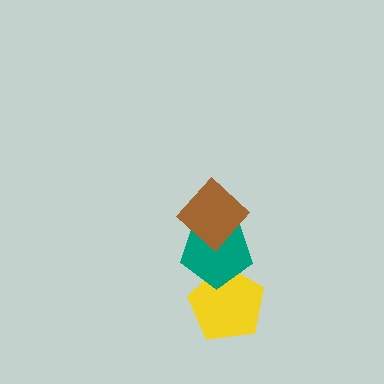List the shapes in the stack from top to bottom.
From top to bottom: the brown diamond, the teal pentagon, the yellow pentagon.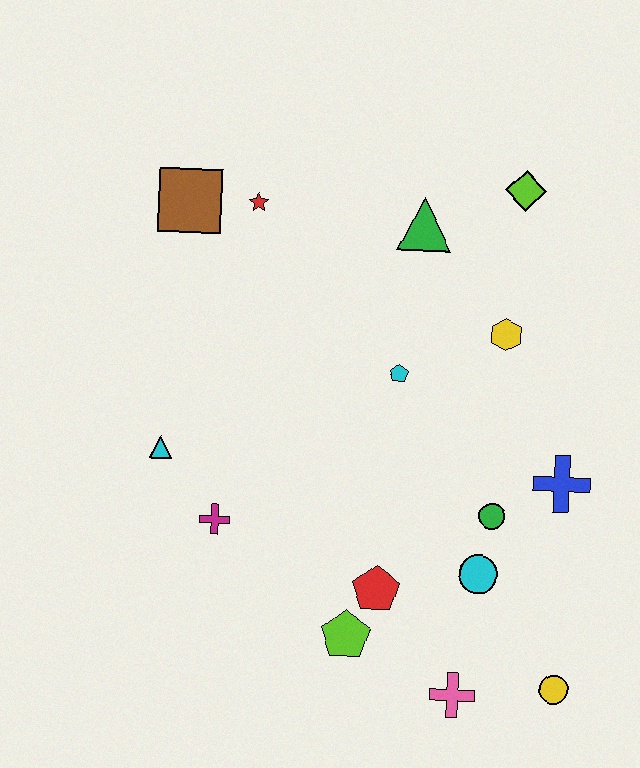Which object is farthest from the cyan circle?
The brown square is farthest from the cyan circle.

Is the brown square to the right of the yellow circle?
No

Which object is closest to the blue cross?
The green circle is closest to the blue cross.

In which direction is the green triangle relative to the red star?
The green triangle is to the right of the red star.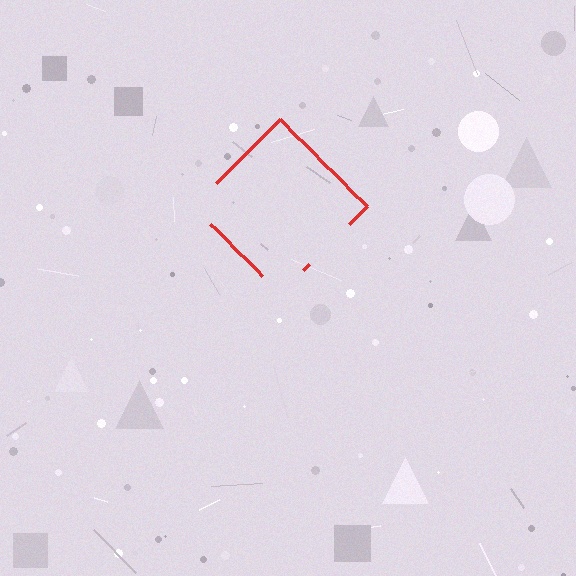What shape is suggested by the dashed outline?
The dashed outline suggests a diamond.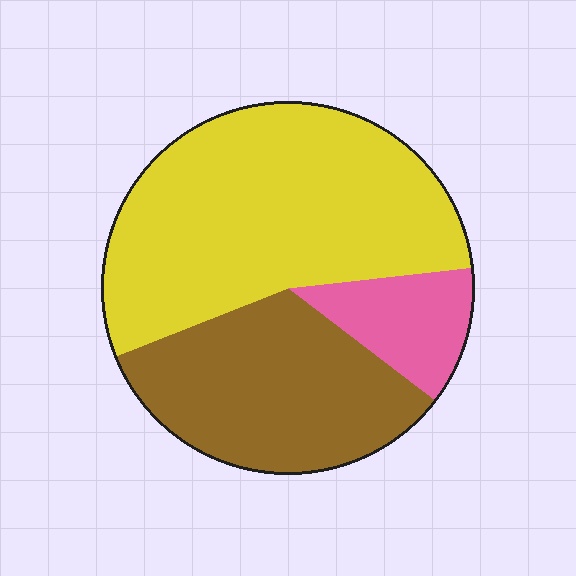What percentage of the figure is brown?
Brown takes up about one third (1/3) of the figure.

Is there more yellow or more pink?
Yellow.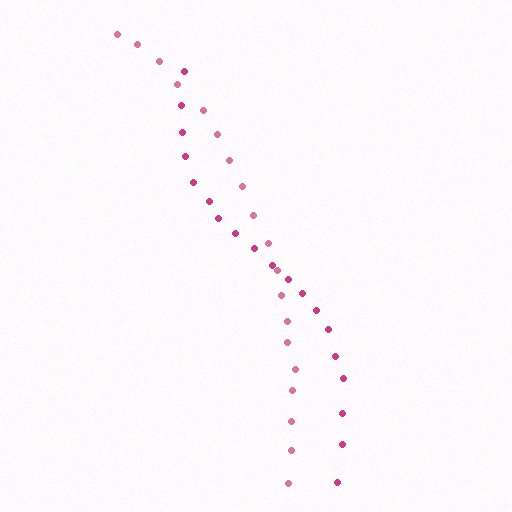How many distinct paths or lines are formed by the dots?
There are 2 distinct paths.